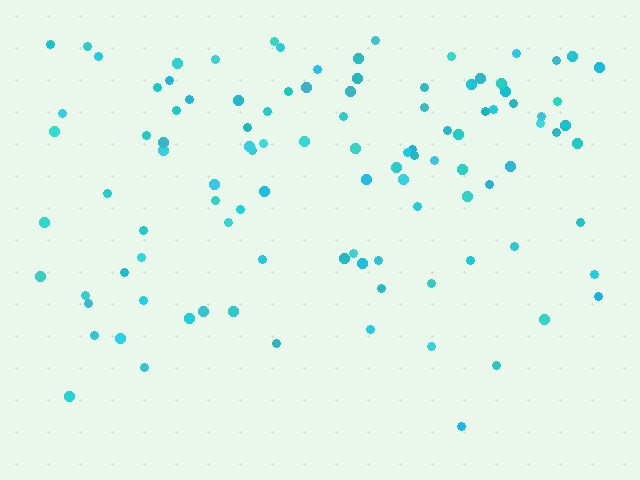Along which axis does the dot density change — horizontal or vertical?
Vertical.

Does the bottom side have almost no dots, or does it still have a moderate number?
Still a moderate number, just noticeably fewer than the top.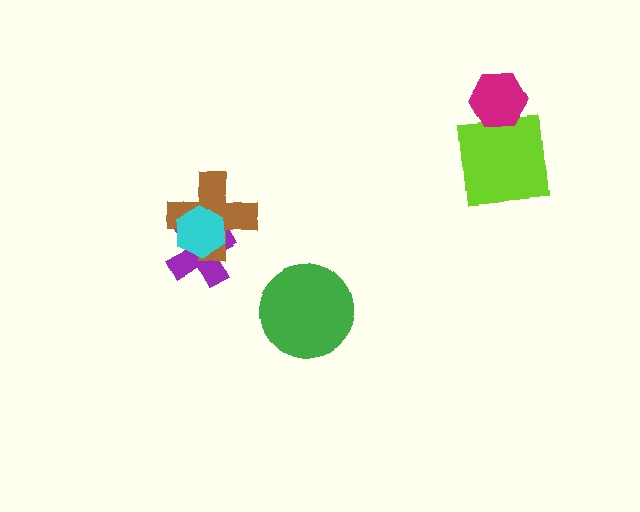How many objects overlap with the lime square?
1 object overlaps with the lime square.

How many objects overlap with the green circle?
0 objects overlap with the green circle.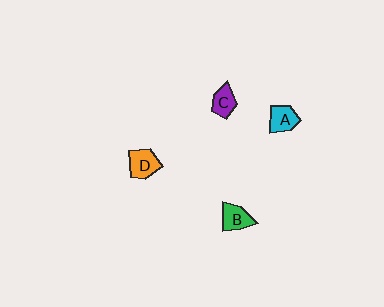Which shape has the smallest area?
Shape C (purple).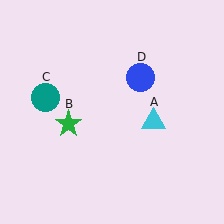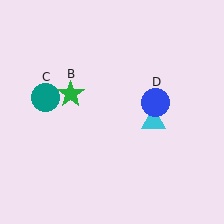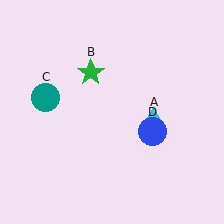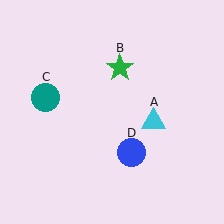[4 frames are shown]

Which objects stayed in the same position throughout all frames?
Cyan triangle (object A) and teal circle (object C) remained stationary.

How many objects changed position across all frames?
2 objects changed position: green star (object B), blue circle (object D).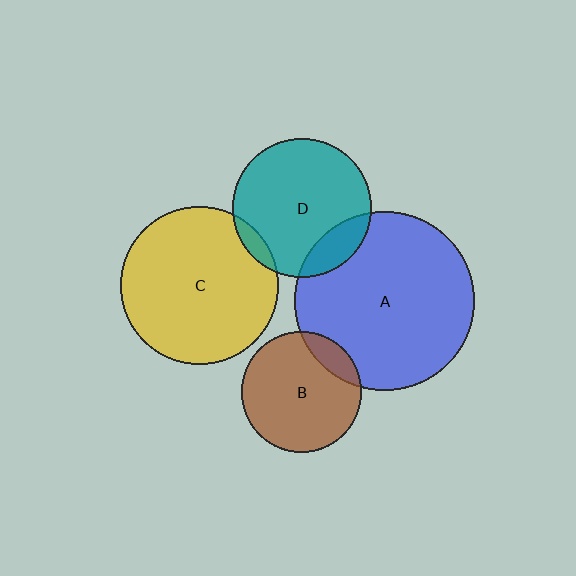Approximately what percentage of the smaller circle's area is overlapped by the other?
Approximately 15%.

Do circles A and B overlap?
Yes.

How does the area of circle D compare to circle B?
Approximately 1.3 times.